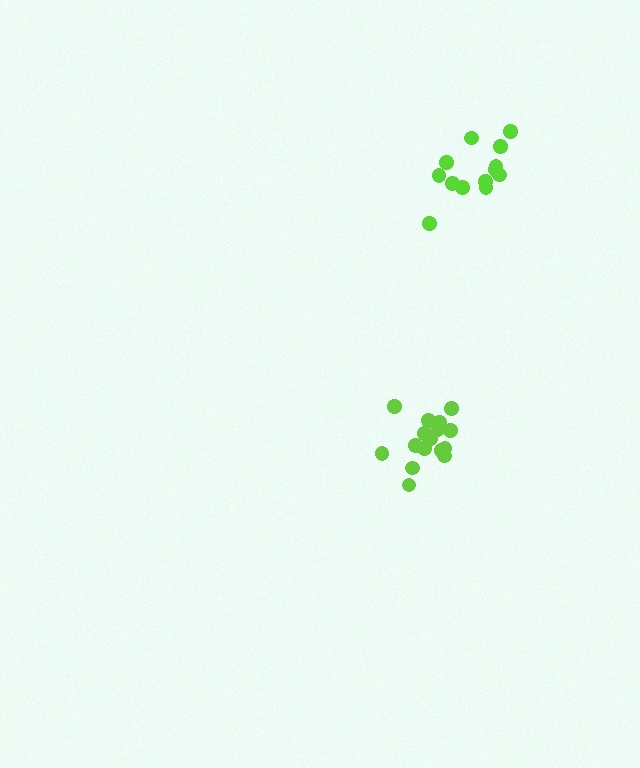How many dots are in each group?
Group 1: 16 dots, Group 2: 13 dots (29 total).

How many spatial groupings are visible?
There are 2 spatial groupings.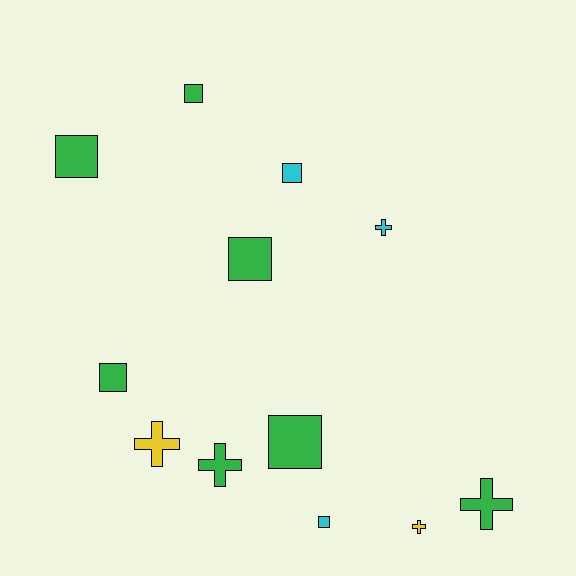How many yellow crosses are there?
There are 2 yellow crosses.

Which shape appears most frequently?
Square, with 7 objects.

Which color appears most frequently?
Green, with 7 objects.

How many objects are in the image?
There are 12 objects.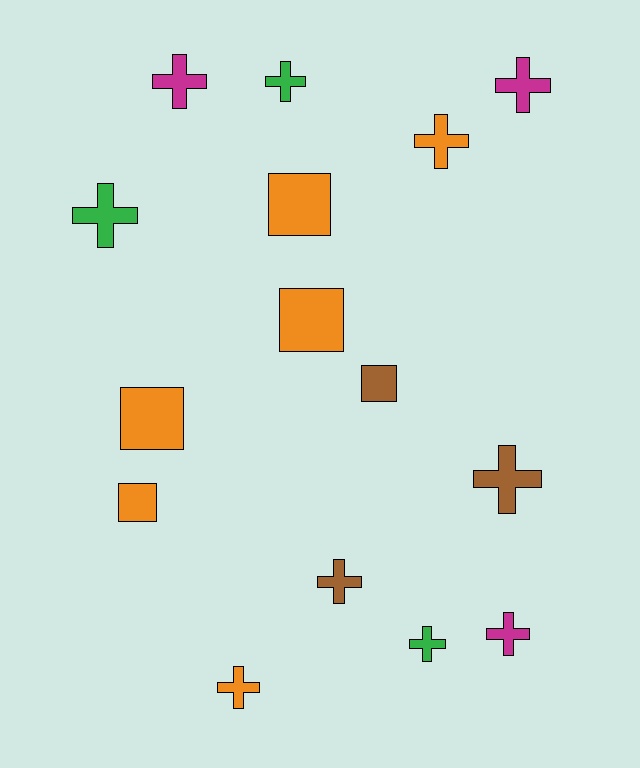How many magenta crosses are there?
There are 3 magenta crosses.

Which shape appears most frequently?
Cross, with 10 objects.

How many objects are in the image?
There are 15 objects.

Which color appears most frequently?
Orange, with 6 objects.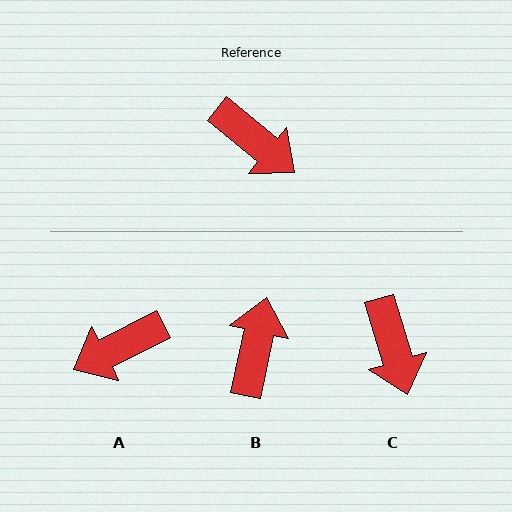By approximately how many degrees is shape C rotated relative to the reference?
Approximately 34 degrees clockwise.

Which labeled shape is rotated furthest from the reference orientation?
B, about 118 degrees away.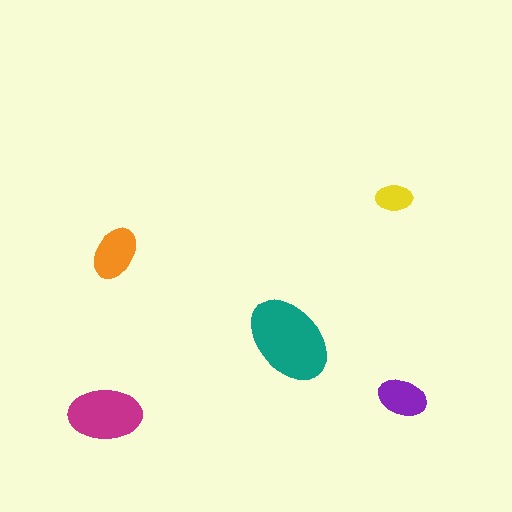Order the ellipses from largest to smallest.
the teal one, the magenta one, the orange one, the purple one, the yellow one.